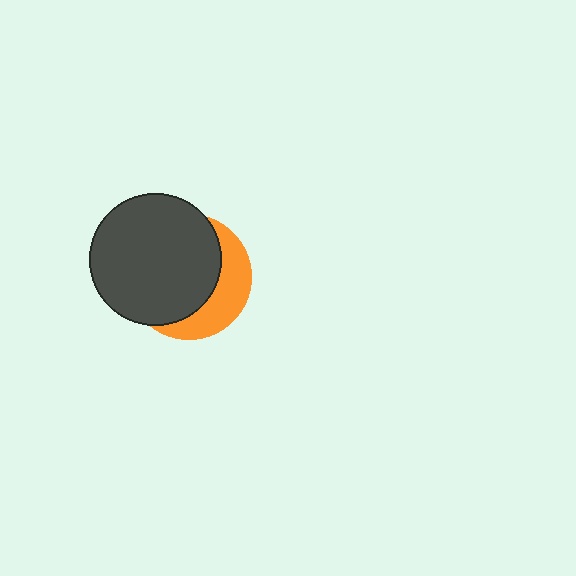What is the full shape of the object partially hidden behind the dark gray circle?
The partially hidden object is an orange circle.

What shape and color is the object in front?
The object in front is a dark gray circle.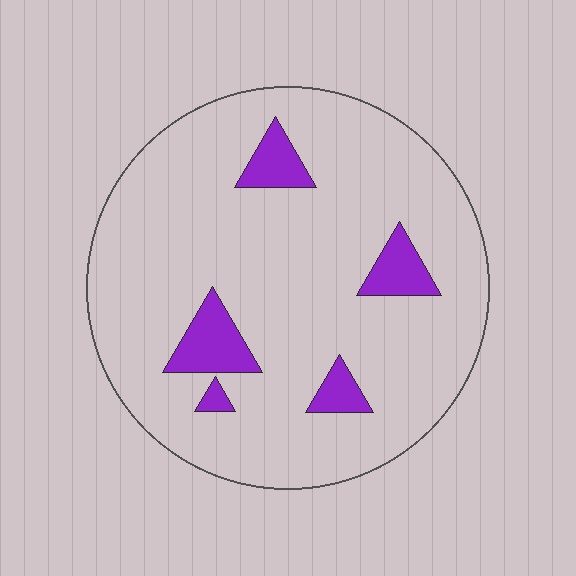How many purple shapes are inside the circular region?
5.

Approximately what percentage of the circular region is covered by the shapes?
Approximately 10%.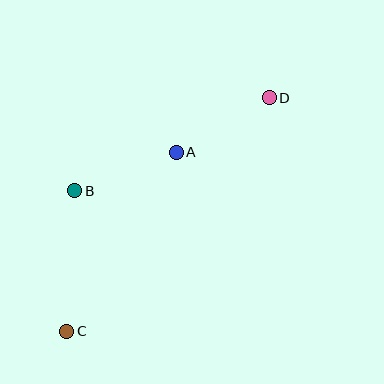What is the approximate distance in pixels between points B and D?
The distance between B and D is approximately 216 pixels.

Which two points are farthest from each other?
Points C and D are farthest from each other.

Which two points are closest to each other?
Points A and D are closest to each other.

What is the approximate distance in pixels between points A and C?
The distance between A and C is approximately 210 pixels.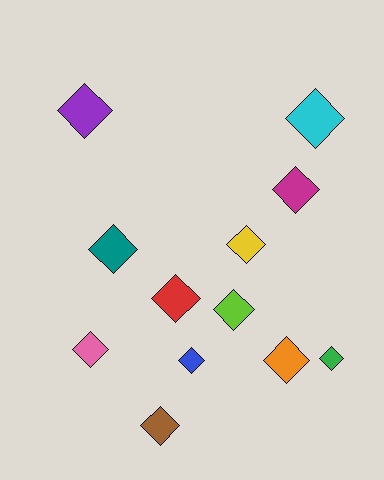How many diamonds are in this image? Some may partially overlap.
There are 12 diamonds.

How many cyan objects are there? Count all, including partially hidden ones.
There is 1 cyan object.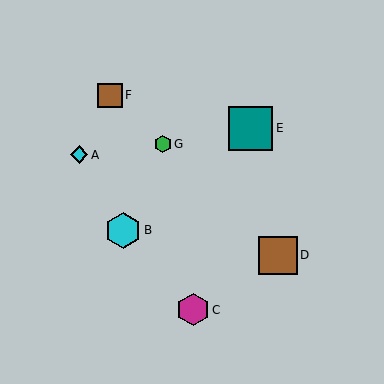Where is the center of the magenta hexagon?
The center of the magenta hexagon is at (193, 310).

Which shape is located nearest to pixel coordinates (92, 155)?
The cyan diamond (labeled A) at (79, 155) is nearest to that location.